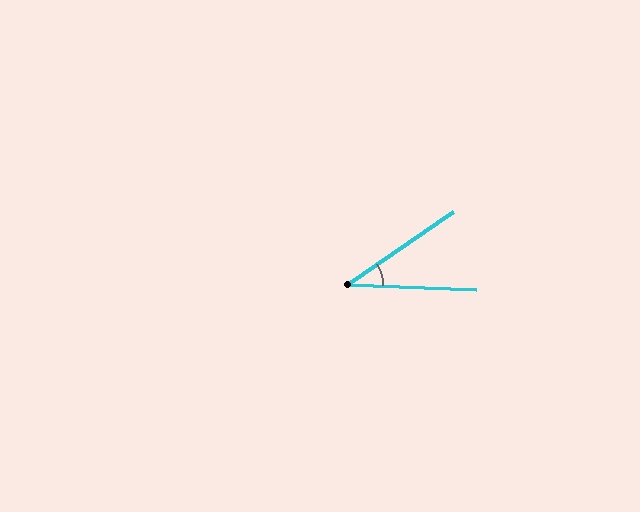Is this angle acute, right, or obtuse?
It is acute.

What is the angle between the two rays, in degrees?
Approximately 37 degrees.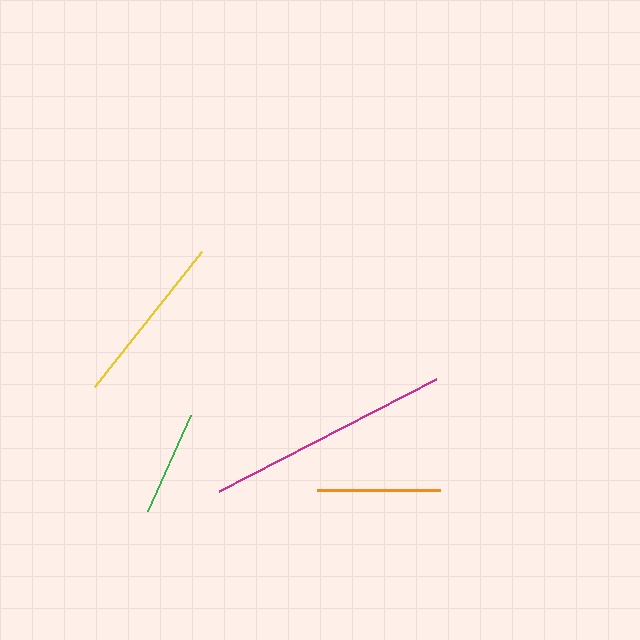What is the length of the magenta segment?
The magenta segment is approximately 244 pixels long.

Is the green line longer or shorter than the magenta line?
The magenta line is longer than the green line.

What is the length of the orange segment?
The orange segment is approximately 124 pixels long.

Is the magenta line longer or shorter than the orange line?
The magenta line is longer than the orange line.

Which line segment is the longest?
The magenta line is the longest at approximately 244 pixels.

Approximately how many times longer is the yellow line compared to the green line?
The yellow line is approximately 1.6 times the length of the green line.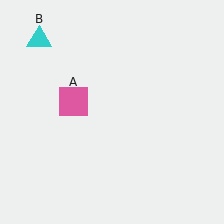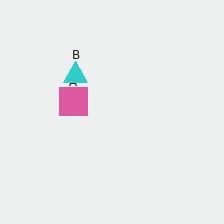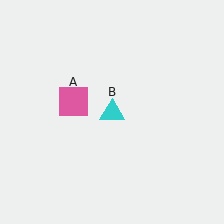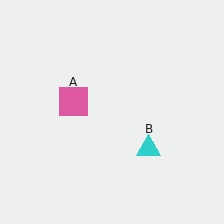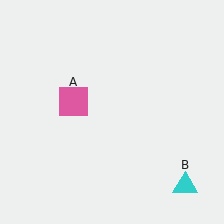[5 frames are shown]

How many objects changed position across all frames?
1 object changed position: cyan triangle (object B).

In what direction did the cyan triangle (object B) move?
The cyan triangle (object B) moved down and to the right.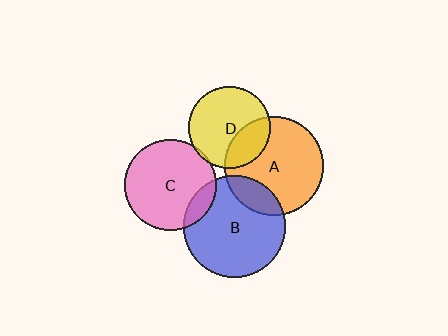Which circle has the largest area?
Circle B (blue).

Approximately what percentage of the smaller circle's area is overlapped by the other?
Approximately 5%.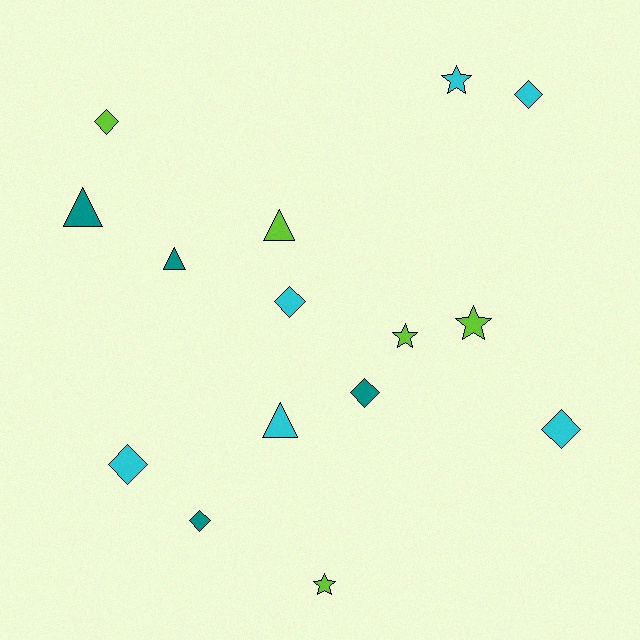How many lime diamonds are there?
There is 1 lime diamond.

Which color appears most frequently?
Cyan, with 6 objects.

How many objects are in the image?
There are 15 objects.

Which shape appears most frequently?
Diamond, with 7 objects.